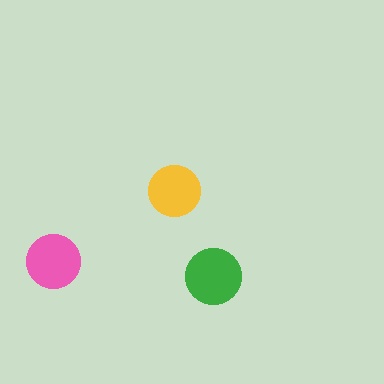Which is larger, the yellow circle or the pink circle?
The pink one.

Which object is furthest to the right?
The green circle is rightmost.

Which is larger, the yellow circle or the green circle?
The green one.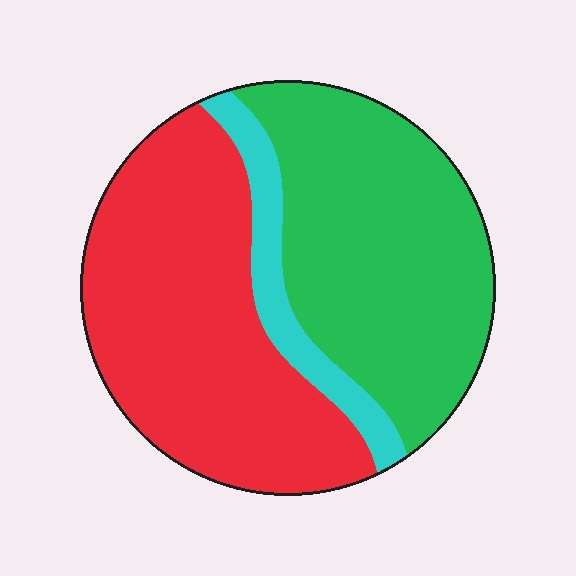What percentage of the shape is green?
Green takes up about two fifths (2/5) of the shape.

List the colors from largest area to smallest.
From largest to smallest: red, green, cyan.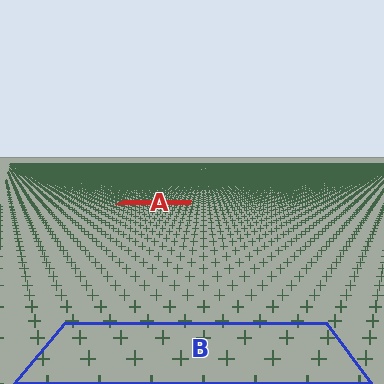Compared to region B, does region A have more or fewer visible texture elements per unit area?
Region A has more texture elements per unit area — they are packed more densely because it is farther away.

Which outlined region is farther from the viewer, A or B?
Region A is farther from the viewer — the texture elements inside it appear smaller and more densely packed.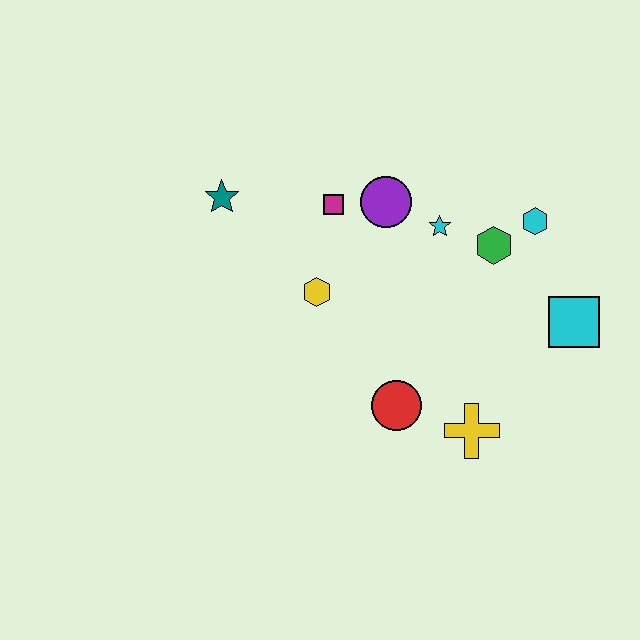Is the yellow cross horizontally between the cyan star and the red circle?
No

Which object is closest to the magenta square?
The purple circle is closest to the magenta square.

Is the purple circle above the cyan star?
Yes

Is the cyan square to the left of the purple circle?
No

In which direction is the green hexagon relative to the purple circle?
The green hexagon is to the right of the purple circle.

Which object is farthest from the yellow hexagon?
The cyan square is farthest from the yellow hexagon.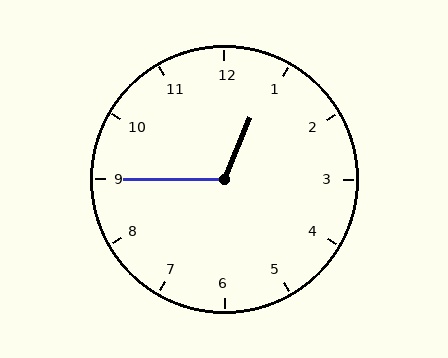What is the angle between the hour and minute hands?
Approximately 112 degrees.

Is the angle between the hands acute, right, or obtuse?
It is obtuse.